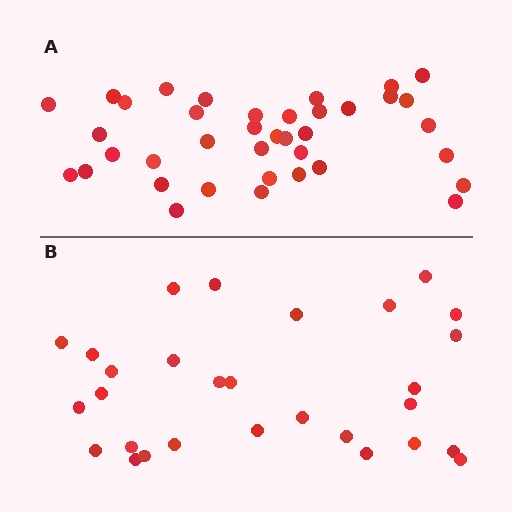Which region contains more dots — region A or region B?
Region A (the top region) has more dots.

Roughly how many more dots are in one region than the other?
Region A has roughly 8 or so more dots than region B.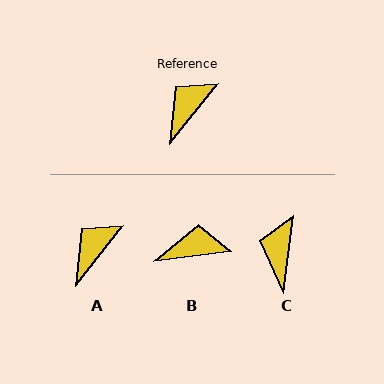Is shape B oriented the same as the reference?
No, it is off by about 44 degrees.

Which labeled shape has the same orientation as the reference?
A.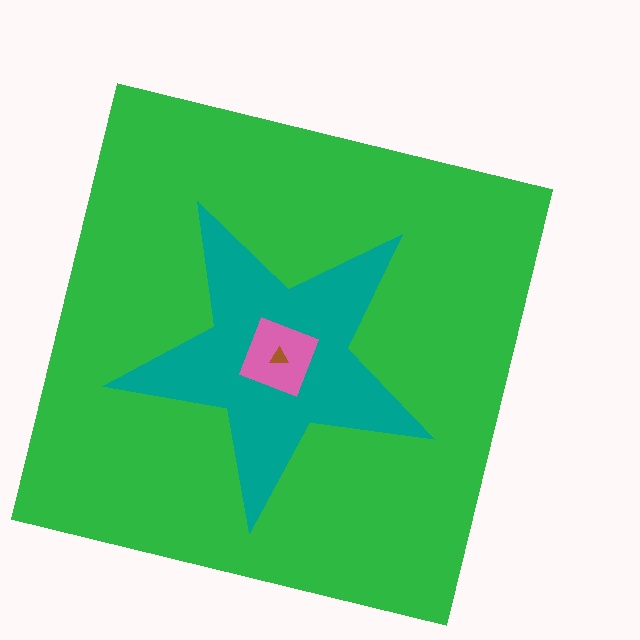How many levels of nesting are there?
4.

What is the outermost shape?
The green square.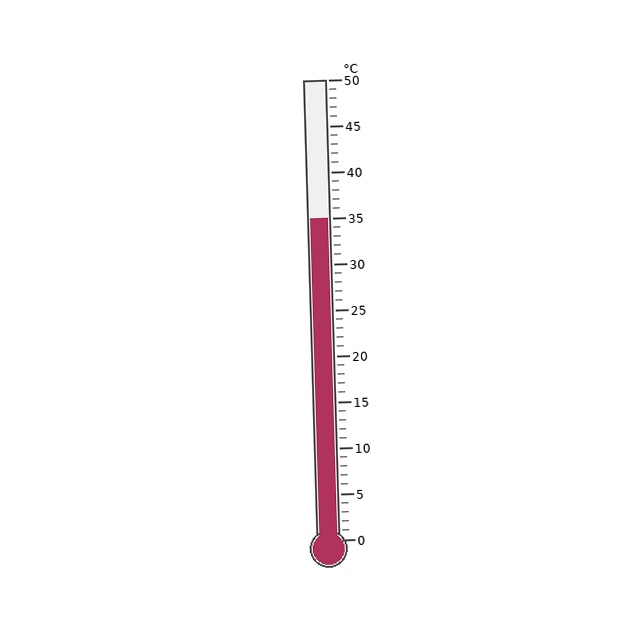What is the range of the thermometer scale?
The thermometer scale ranges from 0°C to 50°C.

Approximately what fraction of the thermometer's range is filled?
The thermometer is filled to approximately 70% of its range.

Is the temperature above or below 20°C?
The temperature is above 20°C.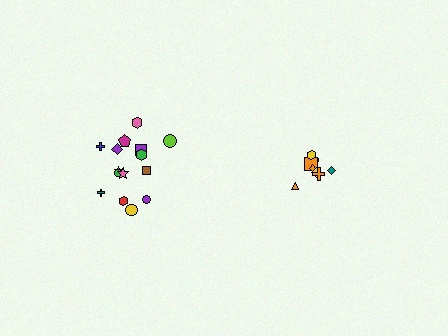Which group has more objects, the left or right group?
The left group.